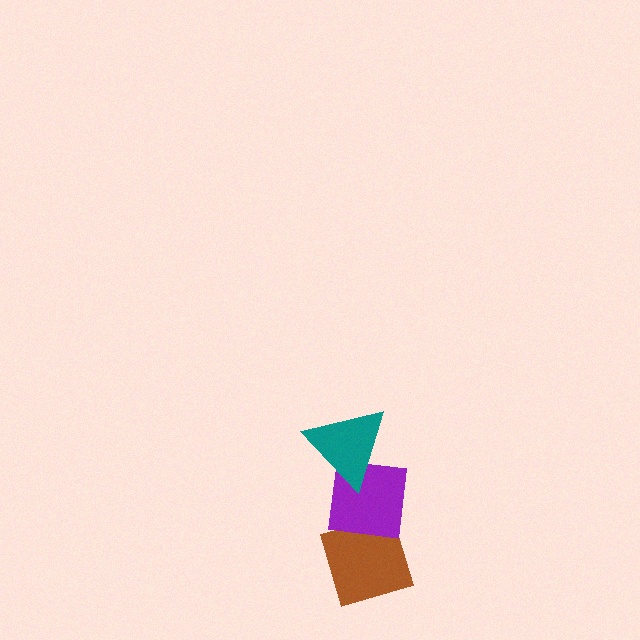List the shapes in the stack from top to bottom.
From top to bottom: the teal triangle, the purple square, the brown diamond.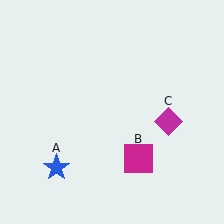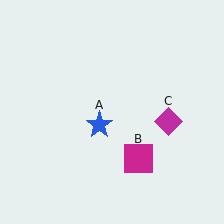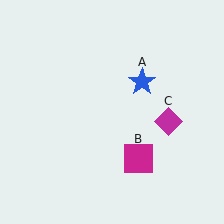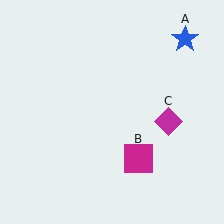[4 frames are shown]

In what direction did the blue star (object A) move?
The blue star (object A) moved up and to the right.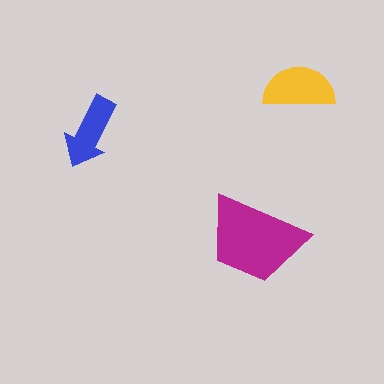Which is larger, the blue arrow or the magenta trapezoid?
The magenta trapezoid.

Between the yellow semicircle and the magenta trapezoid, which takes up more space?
The magenta trapezoid.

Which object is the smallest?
The blue arrow.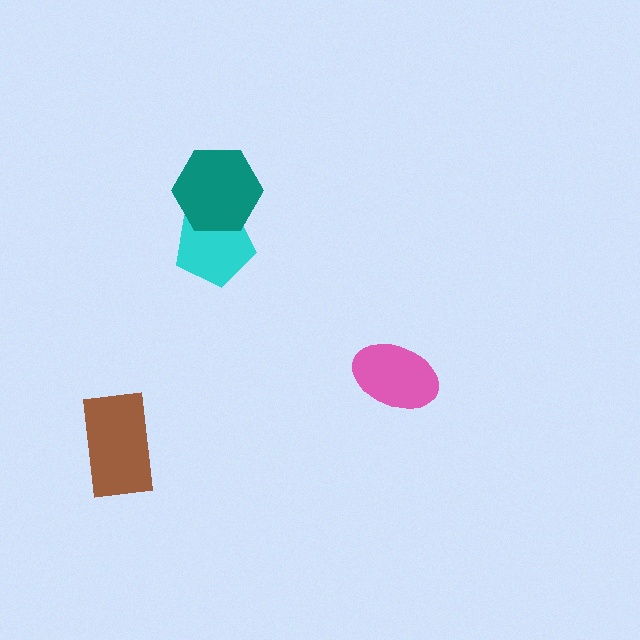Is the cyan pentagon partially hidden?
Yes, it is partially covered by another shape.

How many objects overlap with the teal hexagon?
1 object overlaps with the teal hexagon.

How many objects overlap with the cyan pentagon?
1 object overlaps with the cyan pentagon.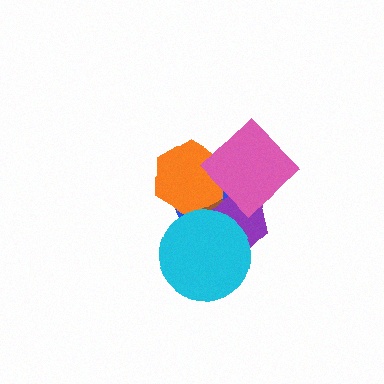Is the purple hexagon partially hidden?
Yes, it is partially covered by another shape.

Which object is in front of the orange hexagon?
The pink diamond is in front of the orange hexagon.